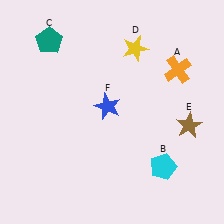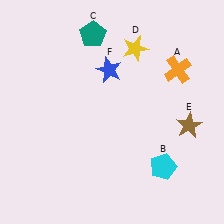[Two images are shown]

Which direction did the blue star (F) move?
The blue star (F) moved up.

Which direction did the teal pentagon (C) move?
The teal pentagon (C) moved right.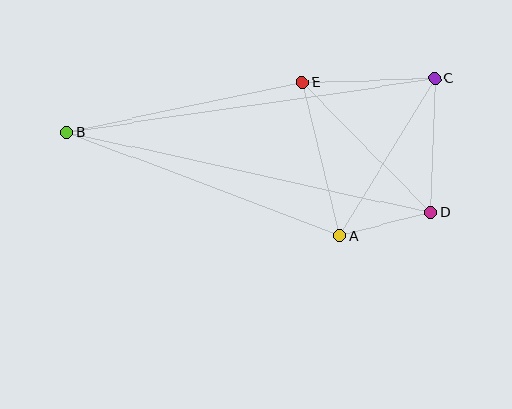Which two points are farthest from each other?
Points B and D are farthest from each other.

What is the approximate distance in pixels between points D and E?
The distance between D and E is approximately 183 pixels.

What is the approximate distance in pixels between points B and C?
The distance between B and C is approximately 372 pixels.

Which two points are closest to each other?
Points A and D are closest to each other.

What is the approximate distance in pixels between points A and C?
The distance between A and C is approximately 184 pixels.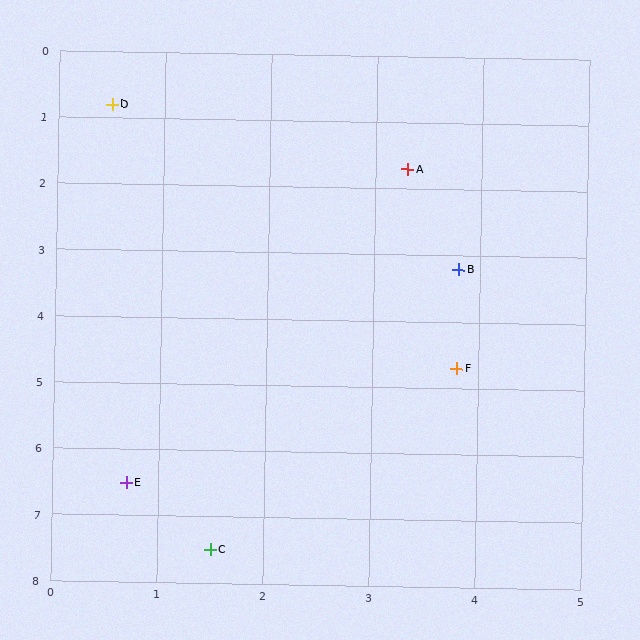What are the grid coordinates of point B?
Point B is at approximately (3.8, 3.2).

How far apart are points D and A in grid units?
Points D and A are about 2.9 grid units apart.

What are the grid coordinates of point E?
Point E is at approximately (0.7, 6.5).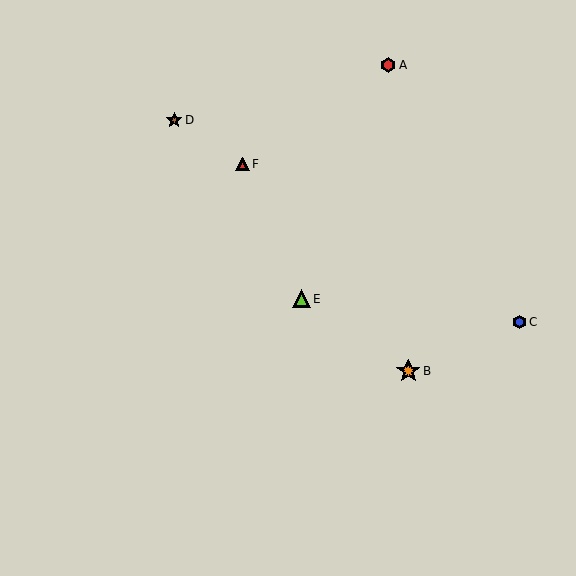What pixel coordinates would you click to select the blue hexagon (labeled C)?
Click at (519, 322) to select the blue hexagon C.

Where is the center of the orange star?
The center of the orange star is at (408, 371).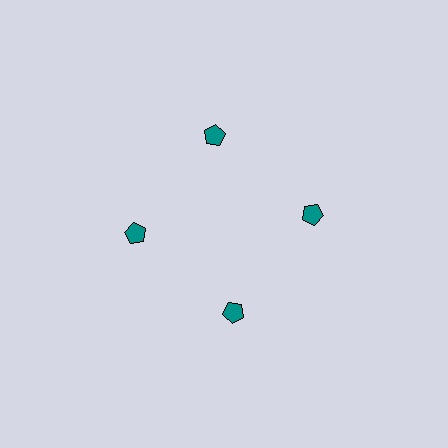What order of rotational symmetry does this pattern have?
This pattern has 4-fold rotational symmetry.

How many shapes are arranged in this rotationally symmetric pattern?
There are 4 shapes, arranged in 4 groups of 1.